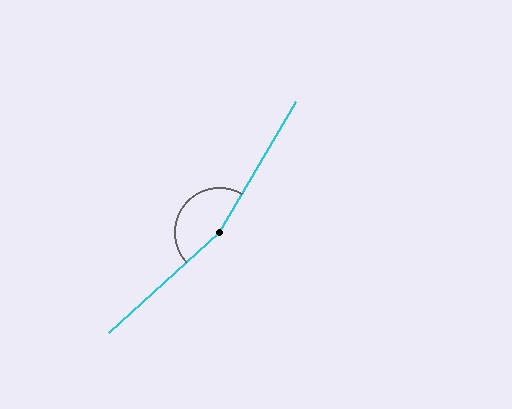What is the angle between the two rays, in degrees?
Approximately 163 degrees.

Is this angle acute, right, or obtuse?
It is obtuse.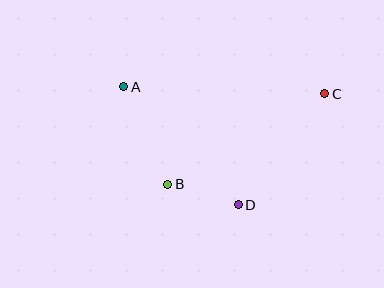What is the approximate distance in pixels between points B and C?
The distance between B and C is approximately 181 pixels.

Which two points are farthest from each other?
Points A and C are farthest from each other.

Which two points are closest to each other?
Points B and D are closest to each other.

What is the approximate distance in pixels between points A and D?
The distance between A and D is approximately 164 pixels.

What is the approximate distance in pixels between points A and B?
The distance between A and B is approximately 107 pixels.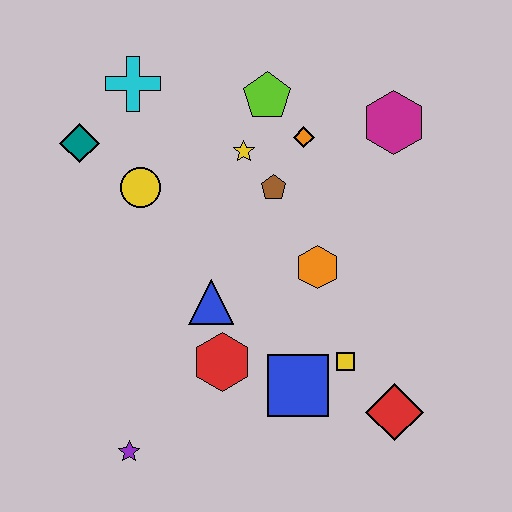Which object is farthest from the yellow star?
The purple star is farthest from the yellow star.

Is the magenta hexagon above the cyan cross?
No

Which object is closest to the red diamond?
The yellow square is closest to the red diamond.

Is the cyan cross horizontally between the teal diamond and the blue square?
Yes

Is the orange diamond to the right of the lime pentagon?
Yes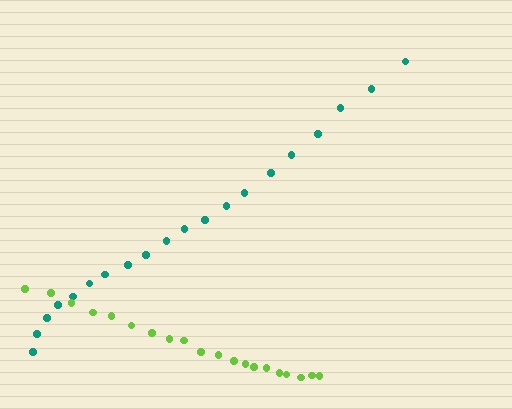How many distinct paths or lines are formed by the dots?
There are 2 distinct paths.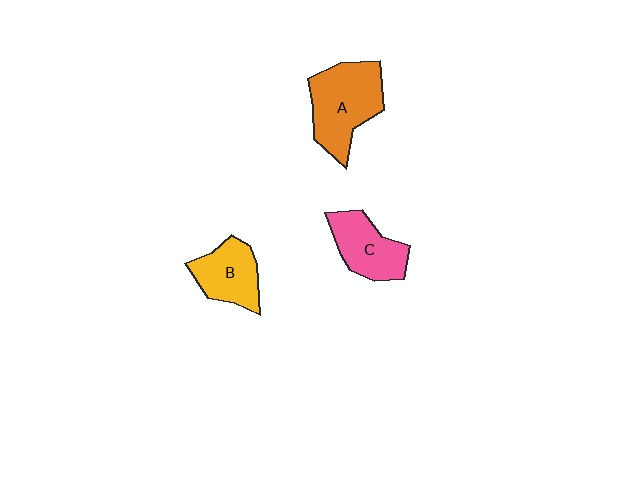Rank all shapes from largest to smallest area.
From largest to smallest: A (orange), C (pink), B (yellow).